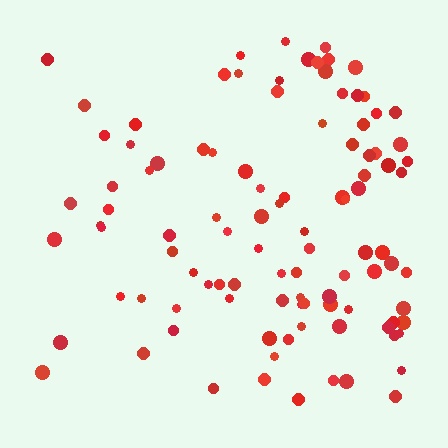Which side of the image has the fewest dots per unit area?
The left.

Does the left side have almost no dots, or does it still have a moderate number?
Still a moderate number, just noticeably fewer than the right.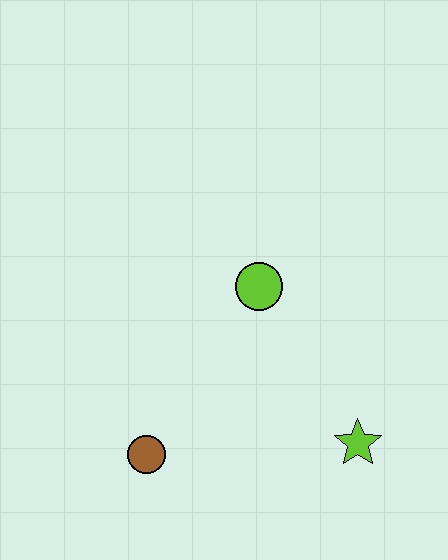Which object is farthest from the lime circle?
The brown circle is farthest from the lime circle.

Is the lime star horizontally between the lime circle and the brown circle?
No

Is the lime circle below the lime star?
No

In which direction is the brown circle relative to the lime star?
The brown circle is to the left of the lime star.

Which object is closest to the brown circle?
The lime circle is closest to the brown circle.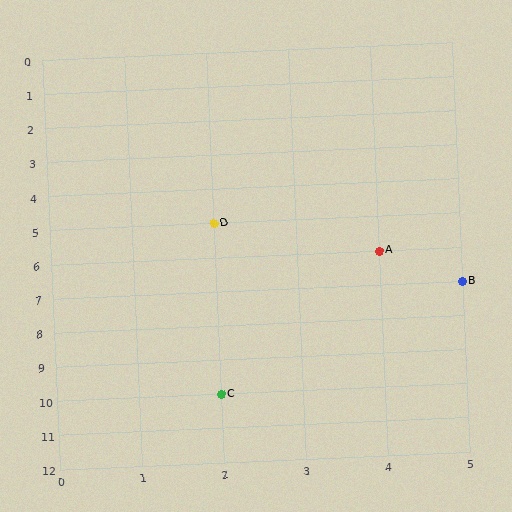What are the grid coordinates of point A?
Point A is at grid coordinates (4, 6).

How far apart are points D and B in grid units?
Points D and B are 3 columns and 2 rows apart (about 3.6 grid units diagonally).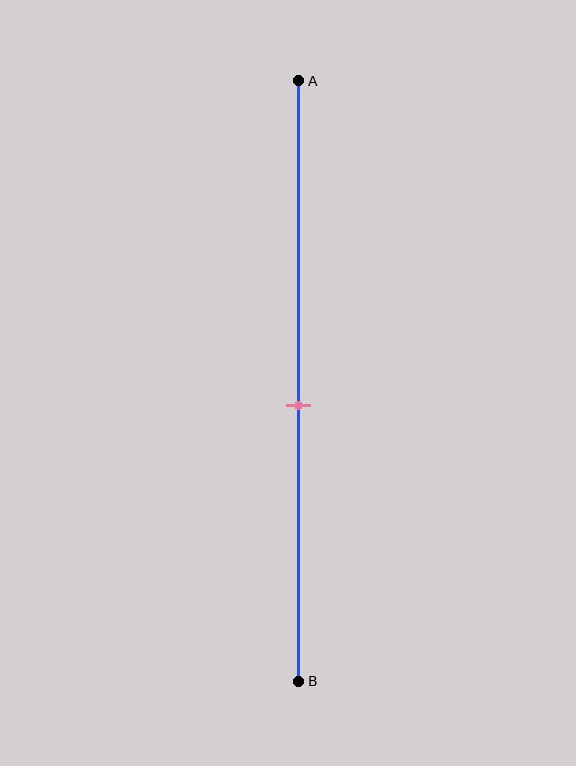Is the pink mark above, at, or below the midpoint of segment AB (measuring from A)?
The pink mark is below the midpoint of segment AB.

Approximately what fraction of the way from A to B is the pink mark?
The pink mark is approximately 55% of the way from A to B.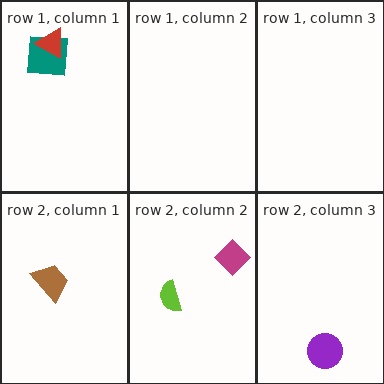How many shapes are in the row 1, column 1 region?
2.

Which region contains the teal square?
The row 1, column 1 region.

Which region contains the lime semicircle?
The row 2, column 2 region.